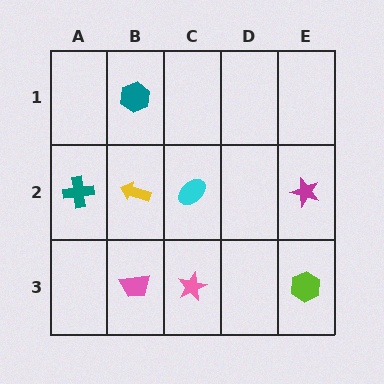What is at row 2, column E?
A magenta star.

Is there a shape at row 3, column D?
No, that cell is empty.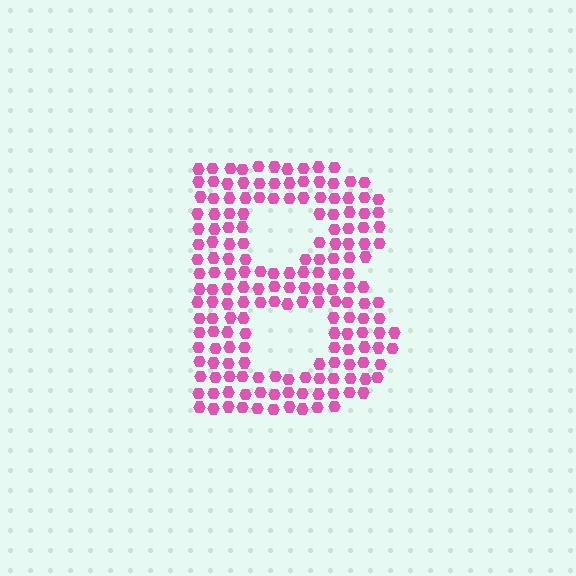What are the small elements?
The small elements are hexagons.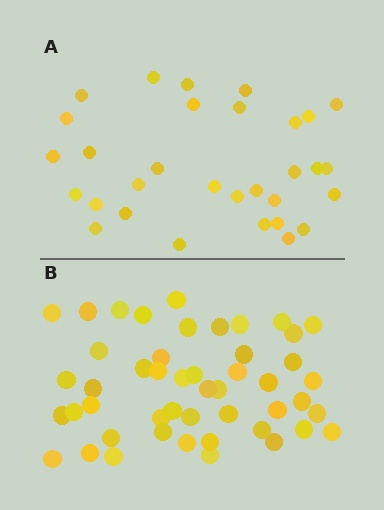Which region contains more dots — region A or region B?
Region B (the bottom region) has more dots.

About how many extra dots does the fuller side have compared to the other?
Region B has approximately 15 more dots than region A.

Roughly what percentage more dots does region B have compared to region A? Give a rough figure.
About 55% more.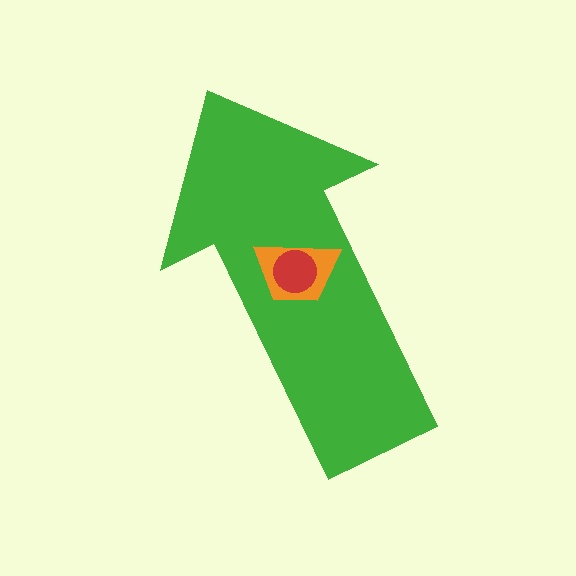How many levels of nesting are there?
3.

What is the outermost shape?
The green arrow.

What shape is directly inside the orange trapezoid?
The red circle.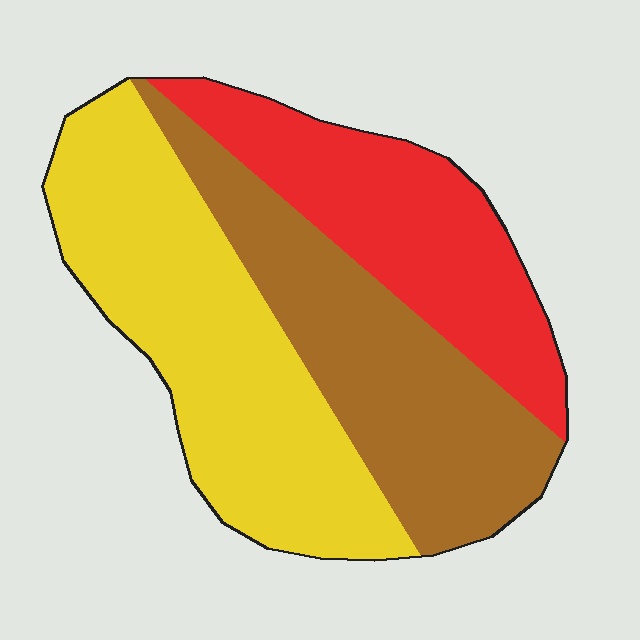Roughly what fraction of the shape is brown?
Brown takes up about one third (1/3) of the shape.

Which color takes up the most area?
Yellow, at roughly 40%.